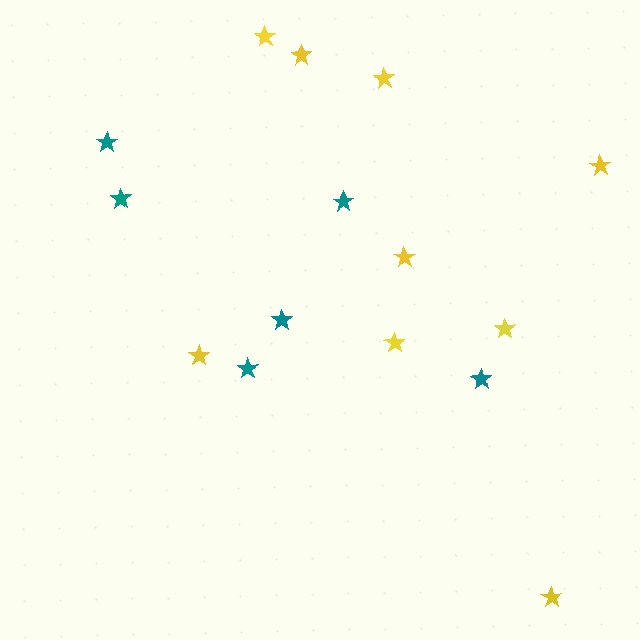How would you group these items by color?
There are 2 groups: one group of teal stars (6) and one group of yellow stars (9).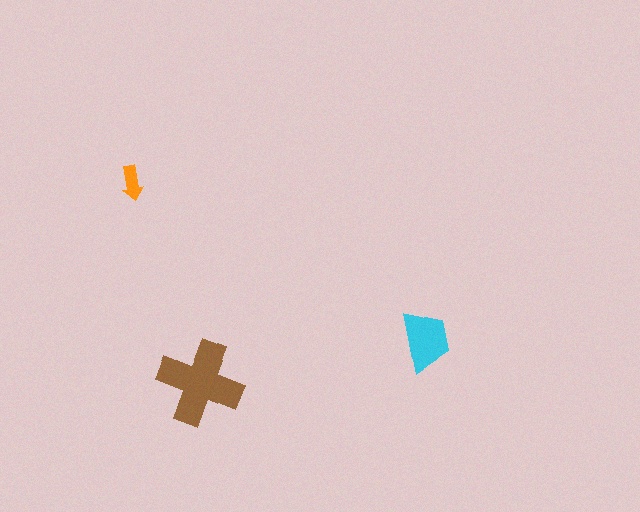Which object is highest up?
The orange arrow is topmost.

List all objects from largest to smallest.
The brown cross, the cyan trapezoid, the orange arrow.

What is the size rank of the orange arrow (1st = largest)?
3rd.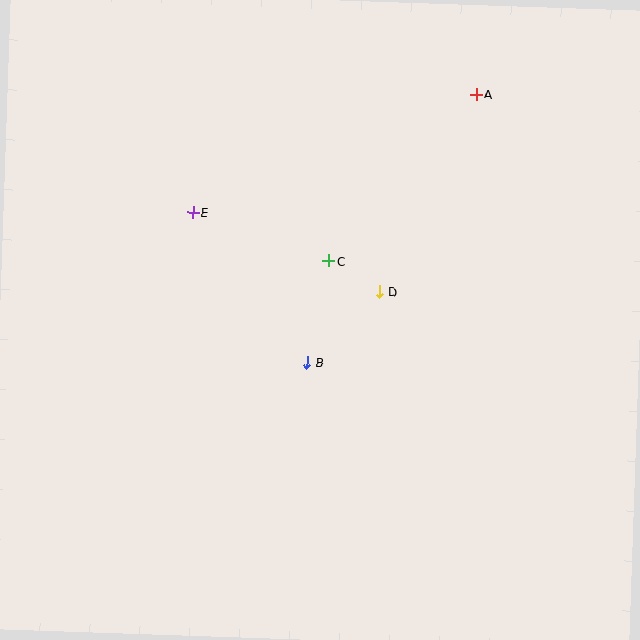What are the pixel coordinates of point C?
Point C is at (329, 261).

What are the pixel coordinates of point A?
Point A is at (476, 95).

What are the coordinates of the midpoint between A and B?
The midpoint between A and B is at (392, 229).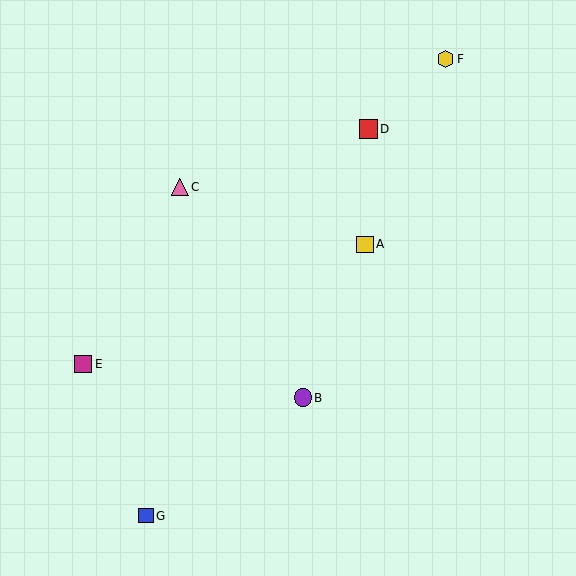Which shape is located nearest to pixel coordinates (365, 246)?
The yellow square (labeled A) at (365, 244) is nearest to that location.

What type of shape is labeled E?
Shape E is a magenta square.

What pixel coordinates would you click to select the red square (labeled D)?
Click at (368, 129) to select the red square D.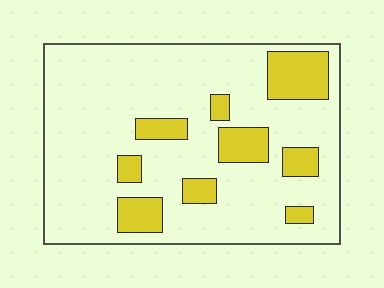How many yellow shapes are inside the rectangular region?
9.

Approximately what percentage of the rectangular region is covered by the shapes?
Approximately 20%.